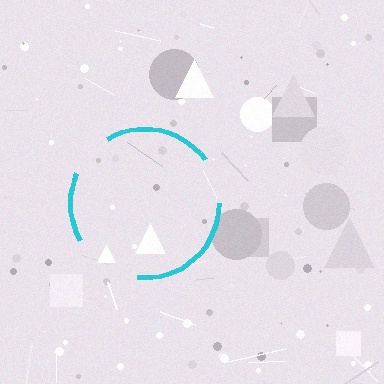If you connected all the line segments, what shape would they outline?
They would outline a circle.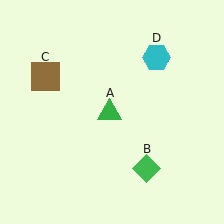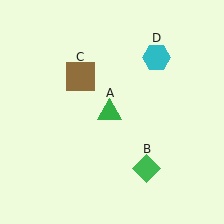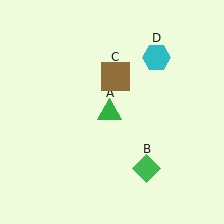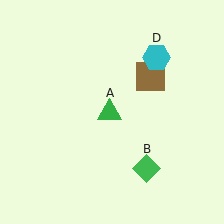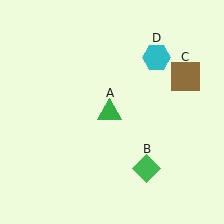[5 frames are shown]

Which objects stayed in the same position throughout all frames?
Green triangle (object A) and green diamond (object B) and cyan hexagon (object D) remained stationary.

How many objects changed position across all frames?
1 object changed position: brown square (object C).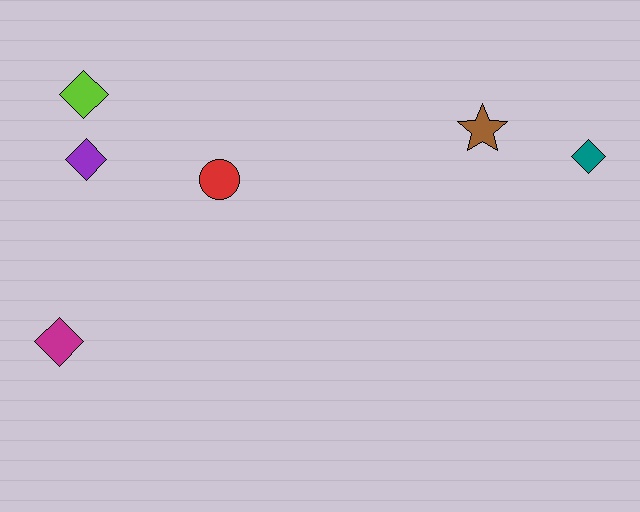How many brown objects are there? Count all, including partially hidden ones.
There is 1 brown object.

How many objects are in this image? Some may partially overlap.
There are 6 objects.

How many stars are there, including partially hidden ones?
There is 1 star.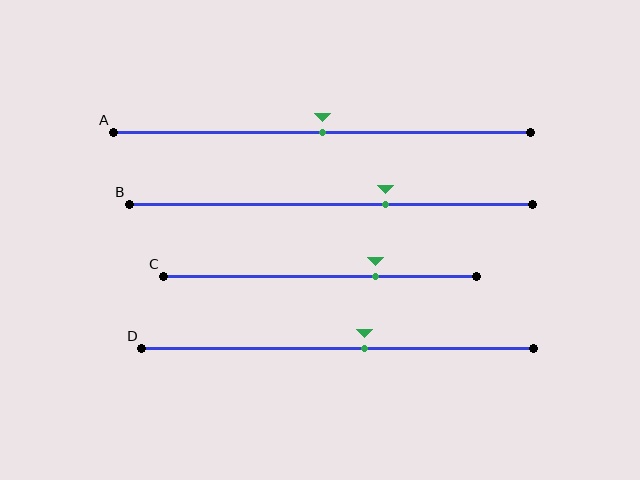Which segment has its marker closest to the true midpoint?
Segment A has its marker closest to the true midpoint.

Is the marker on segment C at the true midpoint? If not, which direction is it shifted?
No, the marker on segment C is shifted to the right by about 18% of the segment length.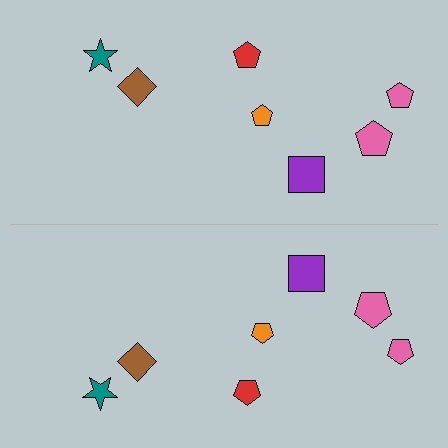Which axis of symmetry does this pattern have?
The pattern has a horizontal axis of symmetry running through the center of the image.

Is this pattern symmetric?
Yes, this pattern has bilateral (reflection) symmetry.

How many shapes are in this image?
There are 14 shapes in this image.